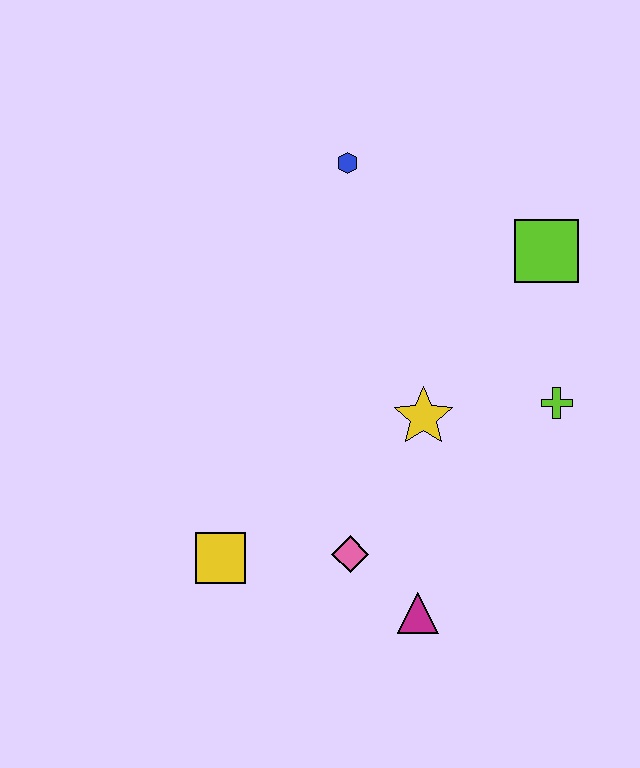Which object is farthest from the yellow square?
The lime square is farthest from the yellow square.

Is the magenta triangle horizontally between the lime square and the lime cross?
No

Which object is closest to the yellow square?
The pink diamond is closest to the yellow square.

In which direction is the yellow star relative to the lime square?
The yellow star is below the lime square.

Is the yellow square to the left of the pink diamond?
Yes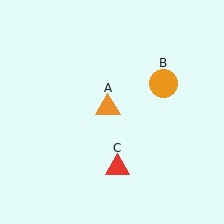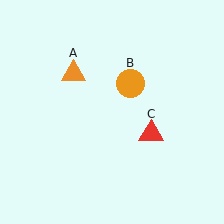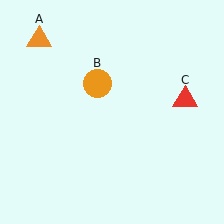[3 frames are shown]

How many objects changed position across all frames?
3 objects changed position: orange triangle (object A), orange circle (object B), red triangle (object C).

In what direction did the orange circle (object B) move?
The orange circle (object B) moved left.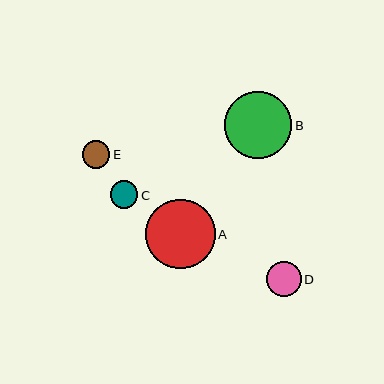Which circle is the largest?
Circle A is the largest with a size of approximately 69 pixels.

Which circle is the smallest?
Circle E is the smallest with a size of approximately 28 pixels.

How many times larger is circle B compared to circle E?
Circle B is approximately 2.4 times the size of circle E.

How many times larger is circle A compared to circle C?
Circle A is approximately 2.5 times the size of circle C.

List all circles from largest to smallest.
From largest to smallest: A, B, D, C, E.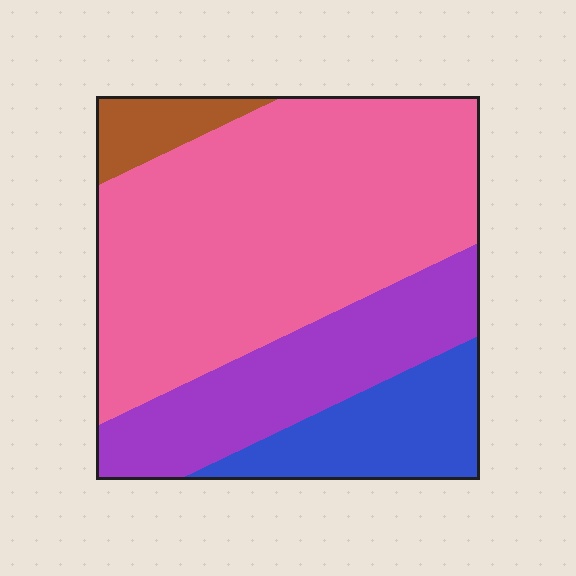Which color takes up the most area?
Pink, at roughly 55%.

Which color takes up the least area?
Brown, at roughly 5%.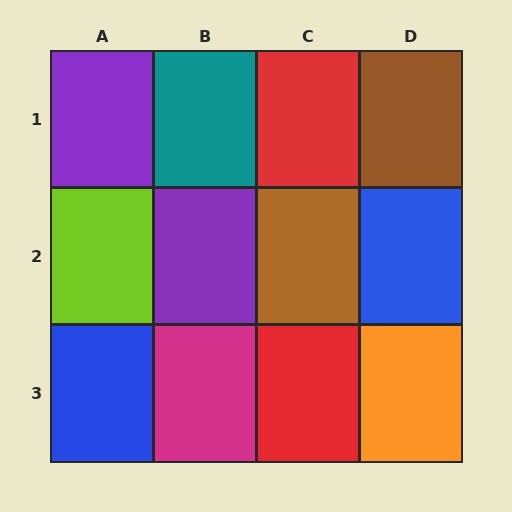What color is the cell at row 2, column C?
Brown.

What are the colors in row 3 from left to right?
Blue, magenta, red, orange.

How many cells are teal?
1 cell is teal.